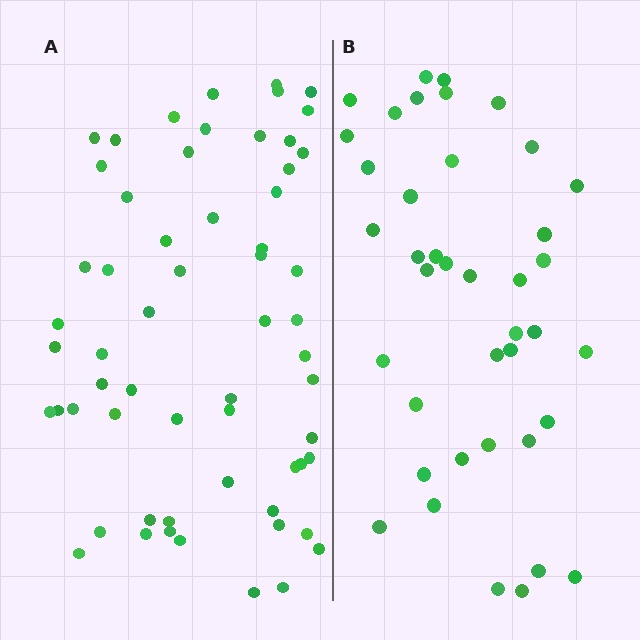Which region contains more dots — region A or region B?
Region A (the left region) has more dots.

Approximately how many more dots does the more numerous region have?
Region A has approximately 20 more dots than region B.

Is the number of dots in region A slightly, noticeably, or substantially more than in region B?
Region A has substantially more. The ratio is roughly 1.5 to 1.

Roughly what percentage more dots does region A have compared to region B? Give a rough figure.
About 50% more.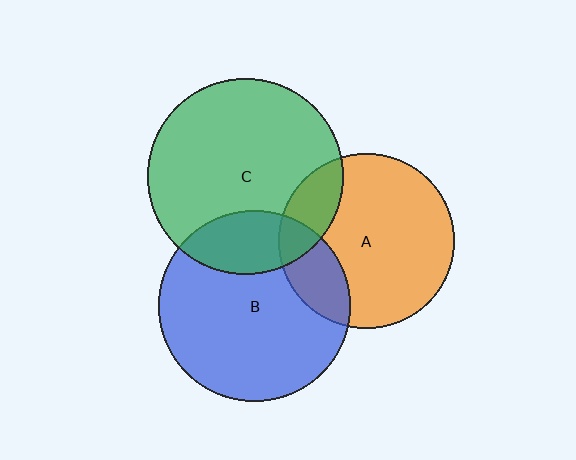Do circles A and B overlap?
Yes.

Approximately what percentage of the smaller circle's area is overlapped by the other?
Approximately 20%.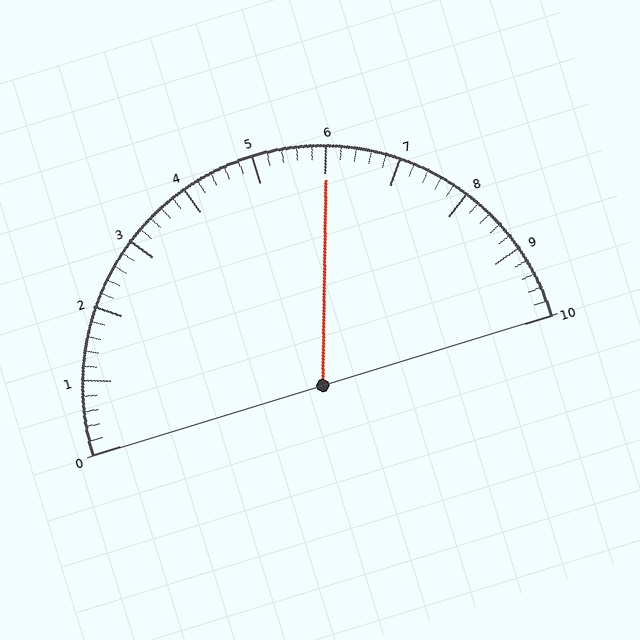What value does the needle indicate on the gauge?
The needle indicates approximately 6.0.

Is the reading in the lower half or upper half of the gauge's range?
The reading is in the upper half of the range (0 to 10).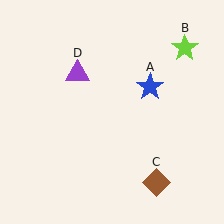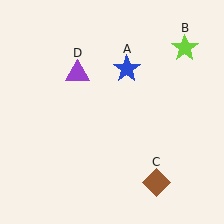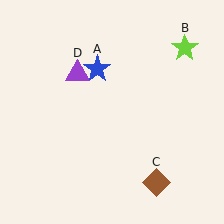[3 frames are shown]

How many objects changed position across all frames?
1 object changed position: blue star (object A).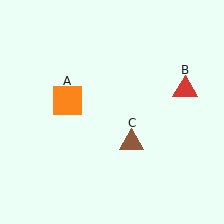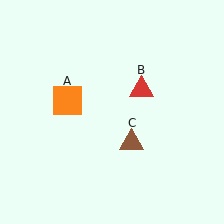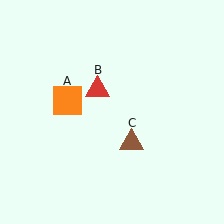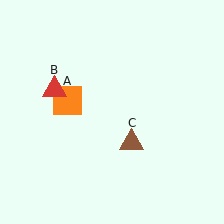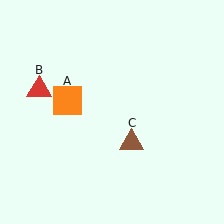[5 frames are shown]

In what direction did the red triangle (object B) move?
The red triangle (object B) moved left.